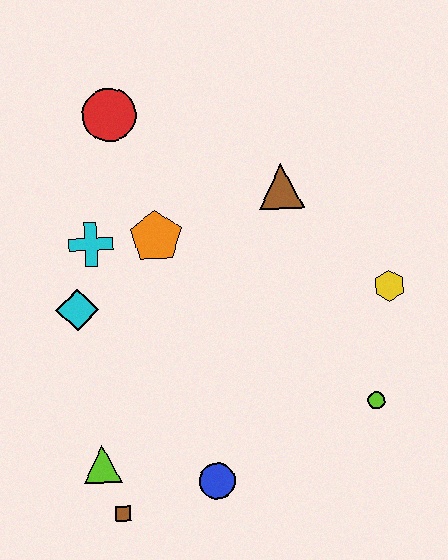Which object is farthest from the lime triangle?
The red circle is farthest from the lime triangle.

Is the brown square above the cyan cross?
No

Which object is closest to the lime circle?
The yellow hexagon is closest to the lime circle.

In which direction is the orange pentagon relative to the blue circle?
The orange pentagon is above the blue circle.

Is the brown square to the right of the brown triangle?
No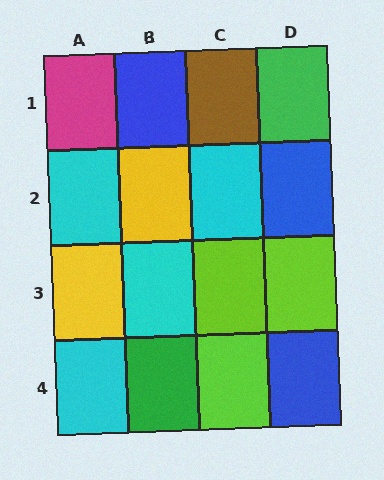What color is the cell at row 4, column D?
Blue.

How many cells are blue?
3 cells are blue.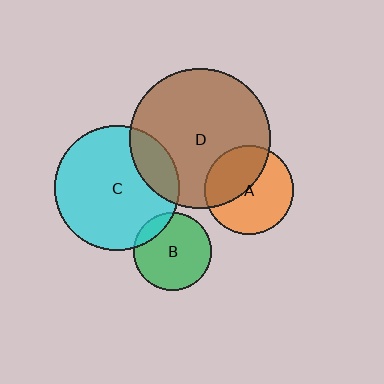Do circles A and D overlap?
Yes.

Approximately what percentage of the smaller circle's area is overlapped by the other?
Approximately 40%.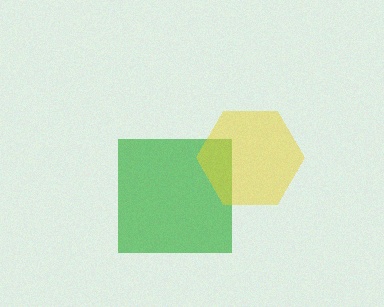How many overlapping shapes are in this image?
There are 2 overlapping shapes in the image.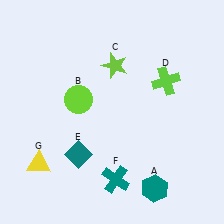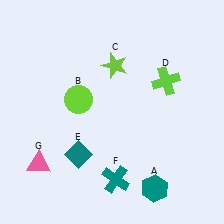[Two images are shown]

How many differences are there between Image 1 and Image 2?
There is 1 difference between the two images.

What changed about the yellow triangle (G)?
In Image 1, G is yellow. In Image 2, it changed to pink.